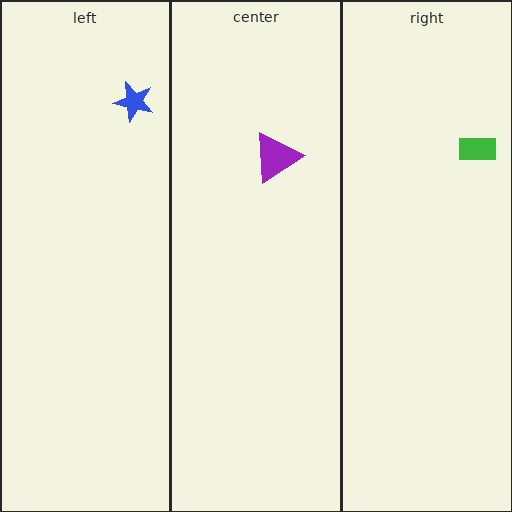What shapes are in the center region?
The purple triangle.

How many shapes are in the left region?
1.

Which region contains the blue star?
The left region.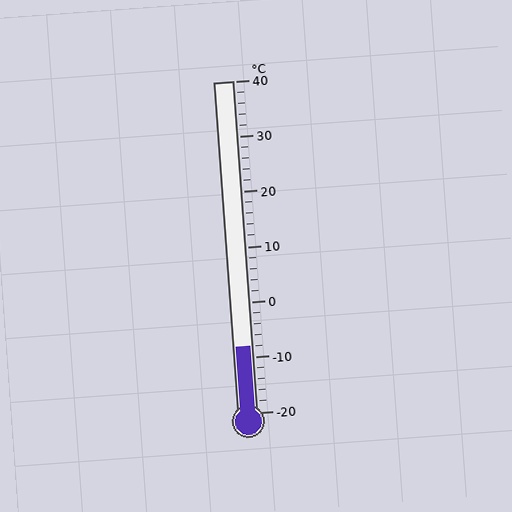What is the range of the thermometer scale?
The thermometer scale ranges from -20°C to 40°C.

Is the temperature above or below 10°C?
The temperature is below 10°C.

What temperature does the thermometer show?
The thermometer shows approximately -8°C.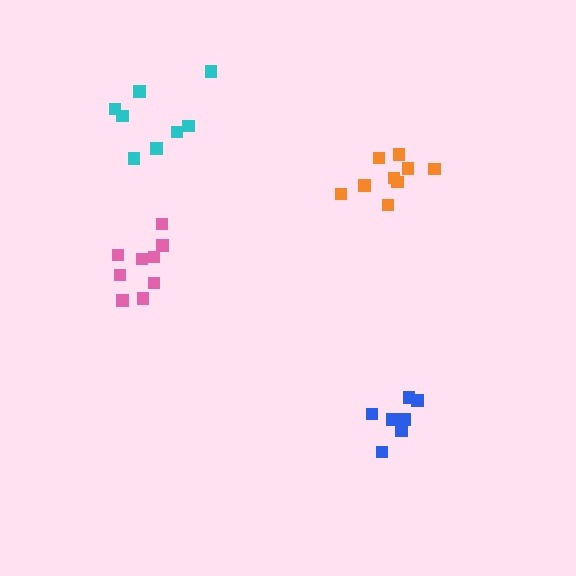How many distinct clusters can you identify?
There are 4 distinct clusters.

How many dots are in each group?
Group 1: 9 dots, Group 2: 9 dots, Group 3: 7 dots, Group 4: 8 dots (33 total).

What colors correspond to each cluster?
The clusters are colored: orange, pink, blue, cyan.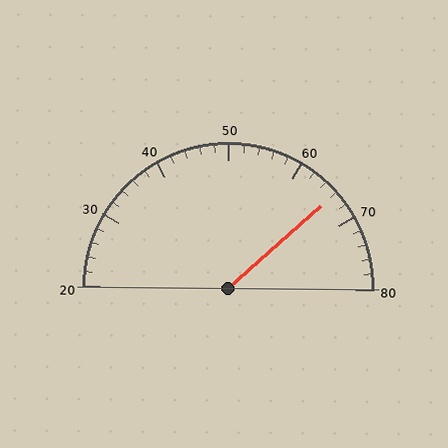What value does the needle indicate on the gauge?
The needle indicates approximately 66.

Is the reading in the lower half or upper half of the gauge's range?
The reading is in the upper half of the range (20 to 80).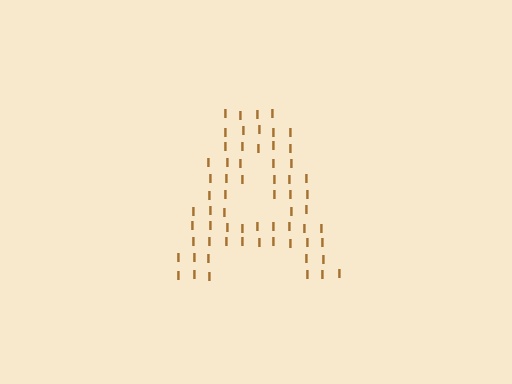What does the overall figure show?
The overall figure shows the letter A.